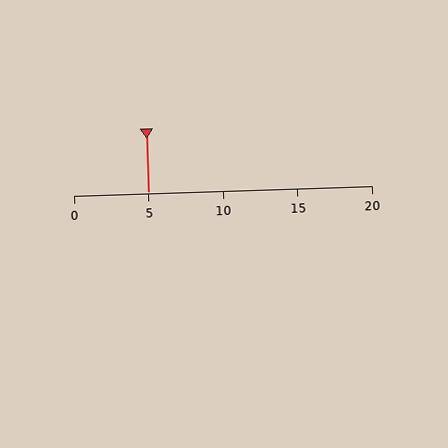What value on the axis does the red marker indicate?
The marker indicates approximately 5.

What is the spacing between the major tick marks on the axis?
The major ticks are spaced 5 apart.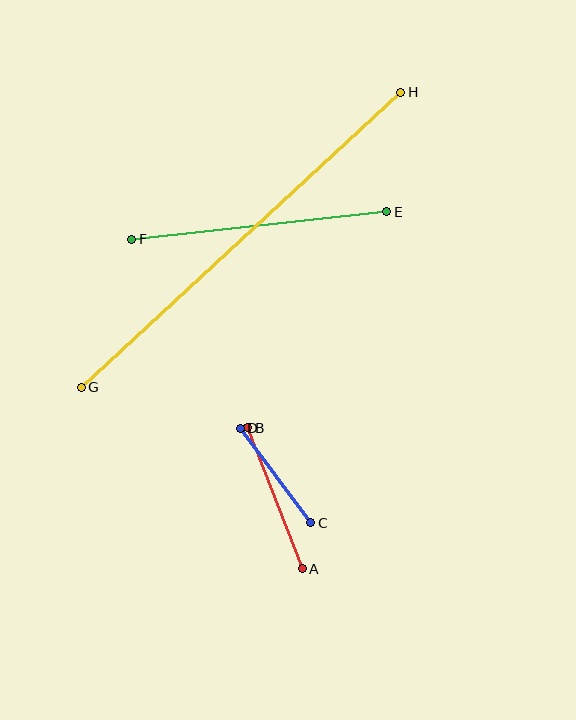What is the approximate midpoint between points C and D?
The midpoint is at approximately (276, 475) pixels.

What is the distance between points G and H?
The distance is approximately 435 pixels.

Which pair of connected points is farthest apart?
Points G and H are farthest apart.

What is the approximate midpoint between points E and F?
The midpoint is at approximately (259, 226) pixels.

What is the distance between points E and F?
The distance is approximately 256 pixels.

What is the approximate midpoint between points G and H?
The midpoint is at approximately (241, 240) pixels.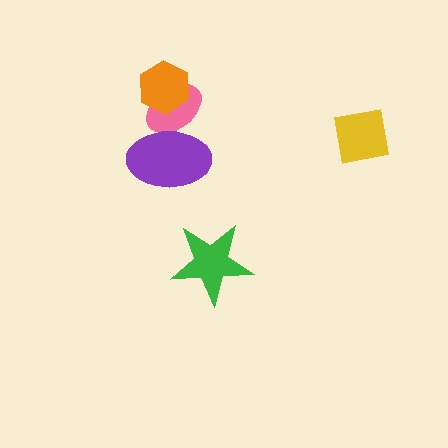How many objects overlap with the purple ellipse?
1 object overlaps with the purple ellipse.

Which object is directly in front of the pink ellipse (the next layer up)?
The orange hexagon is directly in front of the pink ellipse.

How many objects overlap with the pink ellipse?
2 objects overlap with the pink ellipse.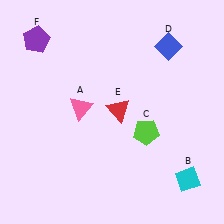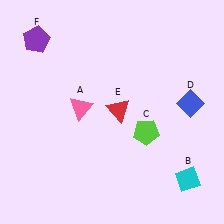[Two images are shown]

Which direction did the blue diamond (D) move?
The blue diamond (D) moved down.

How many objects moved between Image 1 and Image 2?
1 object moved between the two images.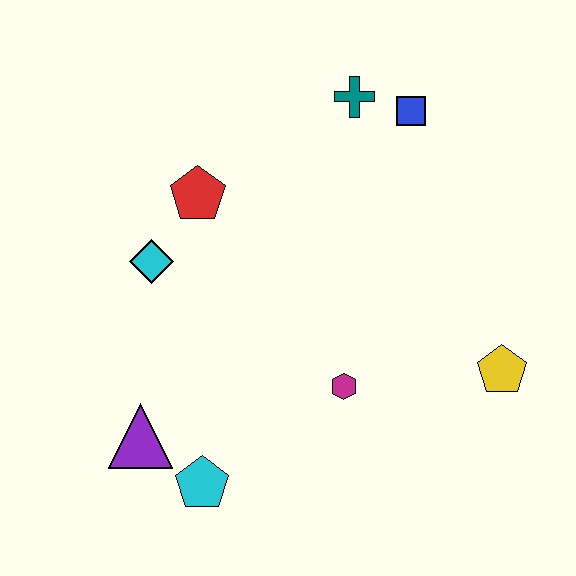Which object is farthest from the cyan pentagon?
The blue square is farthest from the cyan pentagon.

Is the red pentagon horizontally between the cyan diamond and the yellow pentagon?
Yes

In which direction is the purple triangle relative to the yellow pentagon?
The purple triangle is to the left of the yellow pentagon.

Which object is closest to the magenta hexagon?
The yellow pentagon is closest to the magenta hexagon.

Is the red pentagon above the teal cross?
No